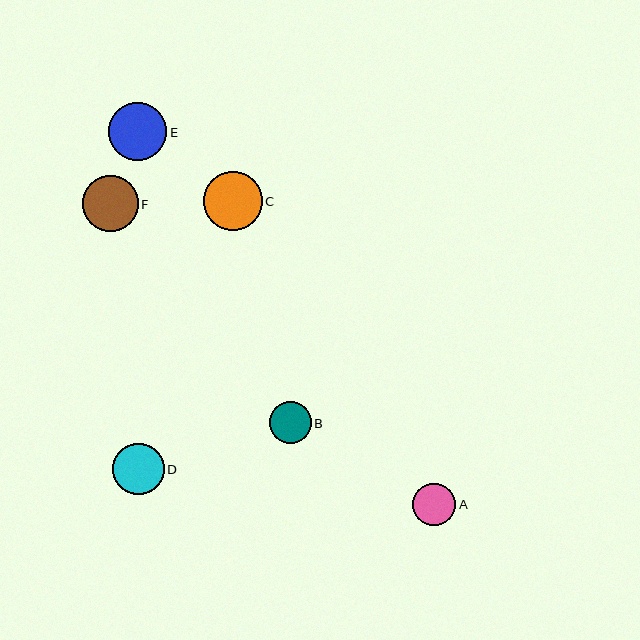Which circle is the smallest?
Circle B is the smallest with a size of approximately 42 pixels.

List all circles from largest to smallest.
From largest to smallest: C, E, F, D, A, B.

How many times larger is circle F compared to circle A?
Circle F is approximately 1.3 times the size of circle A.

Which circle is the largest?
Circle C is the largest with a size of approximately 59 pixels.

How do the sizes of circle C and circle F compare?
Circle C and circle F are approximately the same size.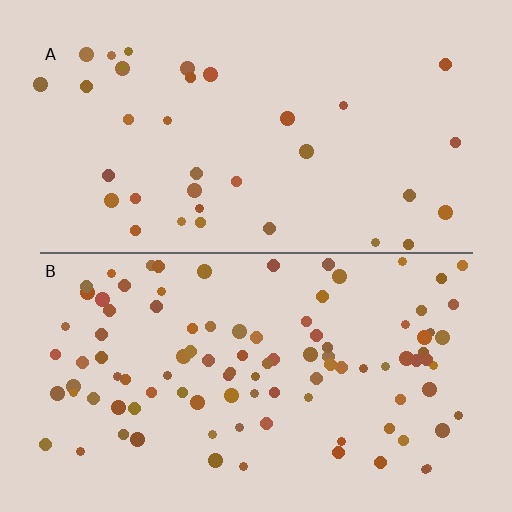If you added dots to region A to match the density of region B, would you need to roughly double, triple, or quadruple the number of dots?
Approximately triple.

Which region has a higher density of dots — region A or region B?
B (the bottom).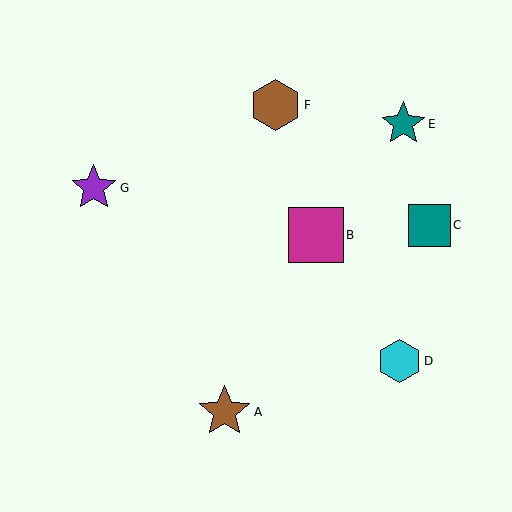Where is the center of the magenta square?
The center of the magenta square is at (316, 235).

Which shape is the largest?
The magenta square (labeled B) is the largest.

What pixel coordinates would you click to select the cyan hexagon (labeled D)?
Click at (399, 361) to select the cyan hexagon D.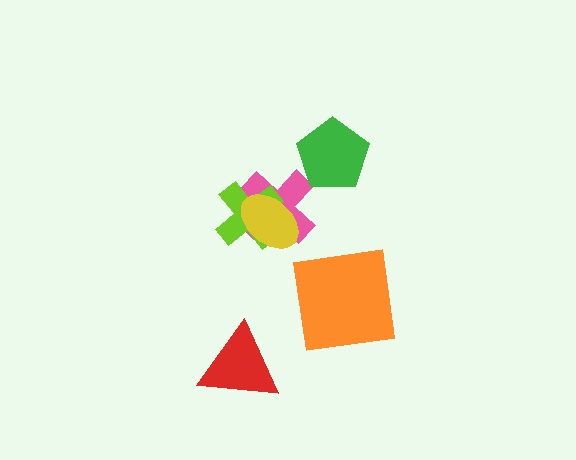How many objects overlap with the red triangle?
0 objects overlap with the red triangle.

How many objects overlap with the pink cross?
2 objects overlap with the pink cross.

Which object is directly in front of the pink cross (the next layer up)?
The lime cross is directly in front of the pink cross.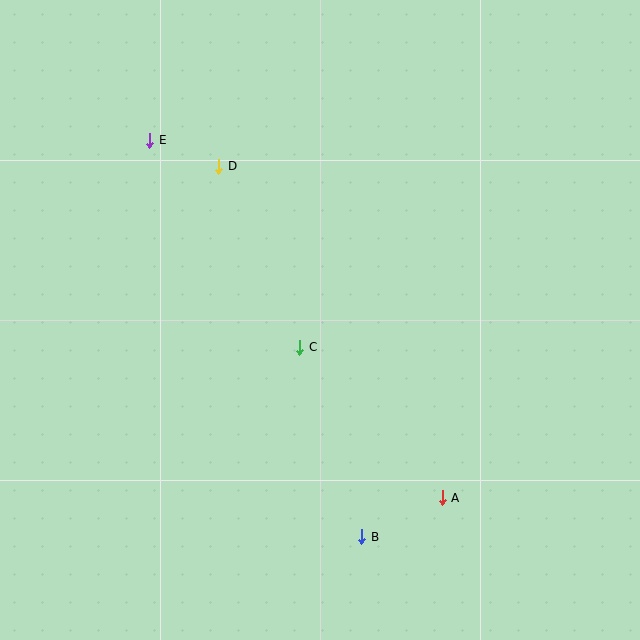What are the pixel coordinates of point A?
Point A is at (442, 498).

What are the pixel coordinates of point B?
Point B is at (362, 537).